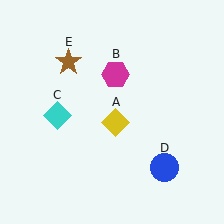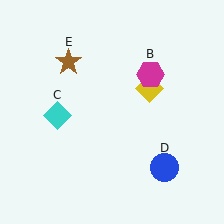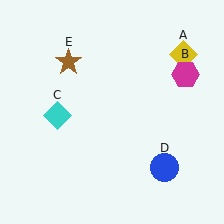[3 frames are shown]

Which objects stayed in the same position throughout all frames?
Cyan diamond (object C) and blue circle (object D) and brown star (object E) remained stationary.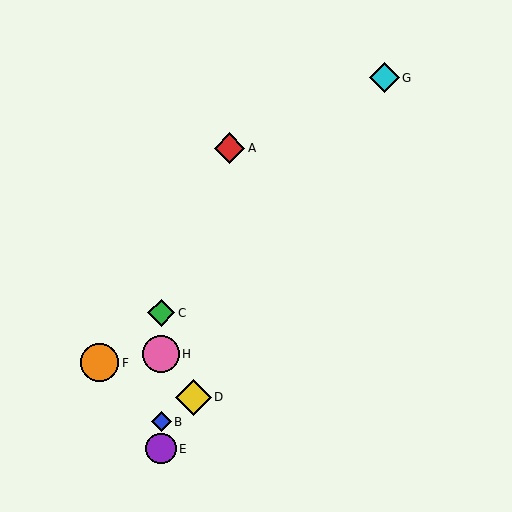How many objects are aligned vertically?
4 objects (B, C, E, H) are aligned vertically.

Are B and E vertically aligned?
Yes, both are at x≈161.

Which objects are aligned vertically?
Objects B, C, E, H are aligned vertically.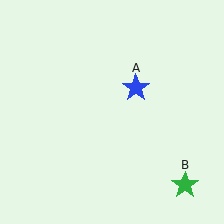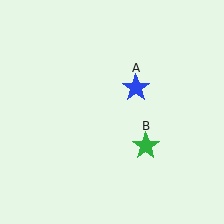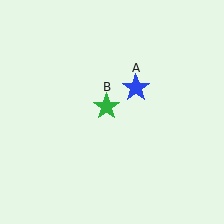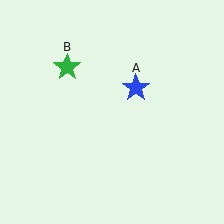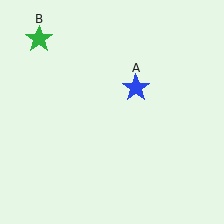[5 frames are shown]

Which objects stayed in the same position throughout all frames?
Blue star (object A) remained stationary.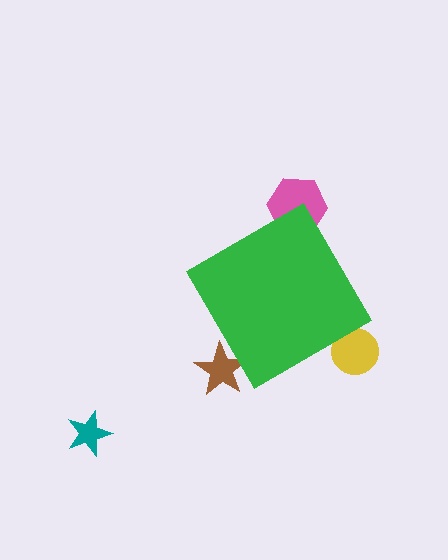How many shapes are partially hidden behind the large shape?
3 shapes are partially hidden.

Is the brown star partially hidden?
Yes, the brown star is partially hidden behind the green diamond.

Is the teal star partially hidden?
No, the teal star is fully visible.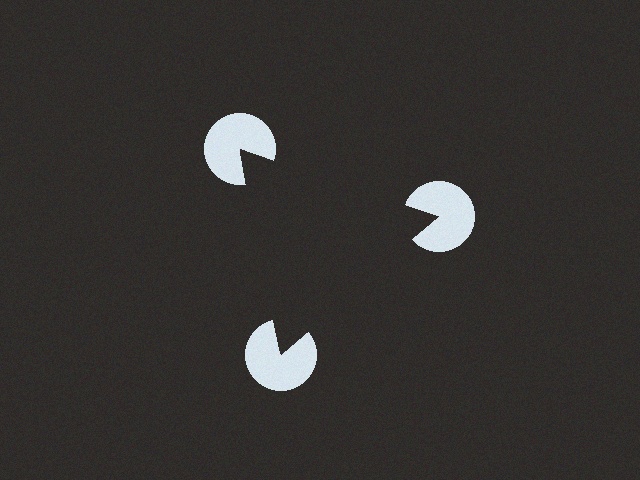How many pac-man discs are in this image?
There are 3 — one at each vertex of the illusory triangle.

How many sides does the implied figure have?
3 sides.